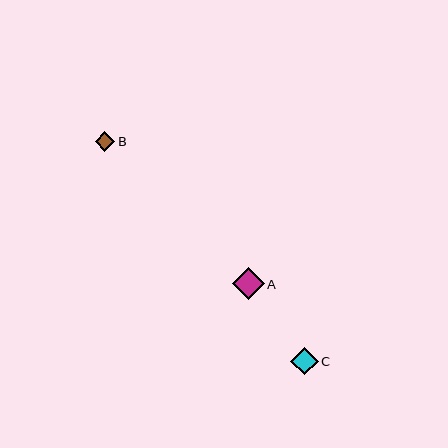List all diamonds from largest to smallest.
From largest to smallest: A, C, B.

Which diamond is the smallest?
Diamond B is the smallest with a size of approximately 20 pixels.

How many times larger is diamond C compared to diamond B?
Diamond C is approximately 1.4 times the size of diamond B.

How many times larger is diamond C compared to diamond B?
Diamond C is approximately 1.4 times the size of diamond B.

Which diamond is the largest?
Diamond A is the largest with a size of approximately 32 pixels.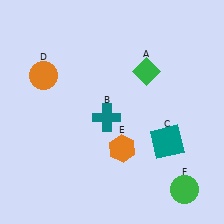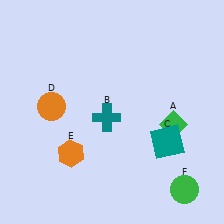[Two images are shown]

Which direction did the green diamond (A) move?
The green diamond (A) moved down.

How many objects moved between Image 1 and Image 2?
3 objects moved between the two images.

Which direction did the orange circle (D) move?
The orange circle (D) moved down.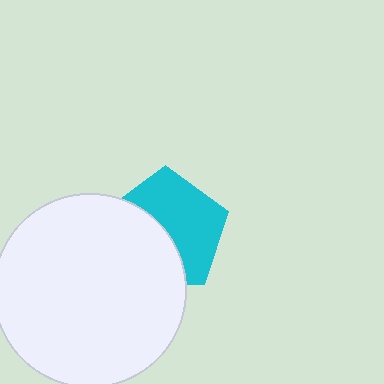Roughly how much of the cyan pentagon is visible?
About half of it is visible (roughly 55%).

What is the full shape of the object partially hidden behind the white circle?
The partially hidden object is a cyan pentagon.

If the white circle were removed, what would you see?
You would see the complete cyan pentagon.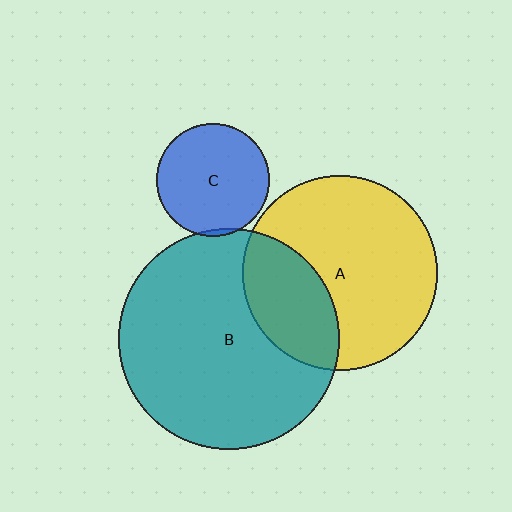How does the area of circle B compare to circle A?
Approximately 1.3 times.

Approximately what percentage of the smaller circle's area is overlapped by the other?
Approximately 30%.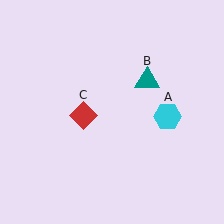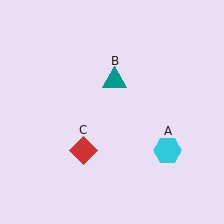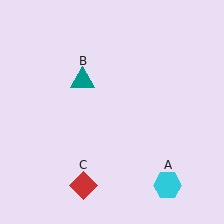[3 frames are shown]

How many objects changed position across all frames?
3 objects changed position: cyan hexagon (object A), teal triangle (object B), red diamond (object C).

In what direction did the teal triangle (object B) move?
The teal triangle (object B) moved left.